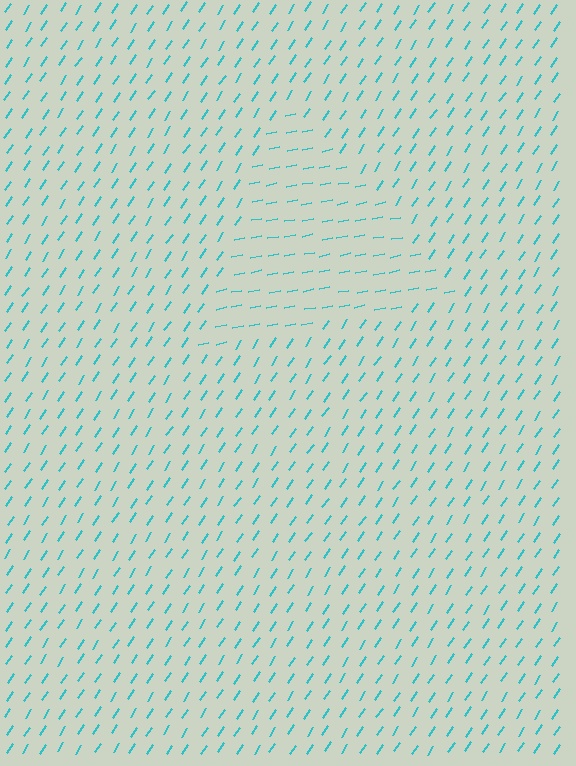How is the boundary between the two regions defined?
The boundary is defined purely by a change in line orientation (approximately 45 degrees difference). All lines are the same color and thickness.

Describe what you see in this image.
The image is filled with small cyan line segments. A triangle region in the image has lines oriented differently from the surrounding lines, creating a visible texture boundary.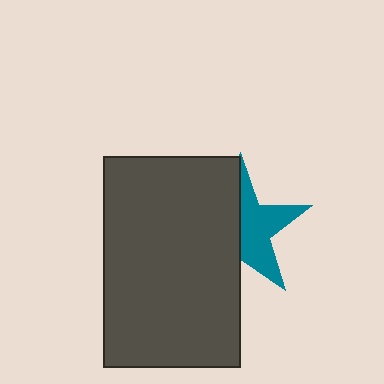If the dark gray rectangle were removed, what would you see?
You would see the complete teal star.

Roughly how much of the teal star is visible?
About half of it is visible (roughly 49%).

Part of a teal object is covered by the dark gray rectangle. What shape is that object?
It is a star.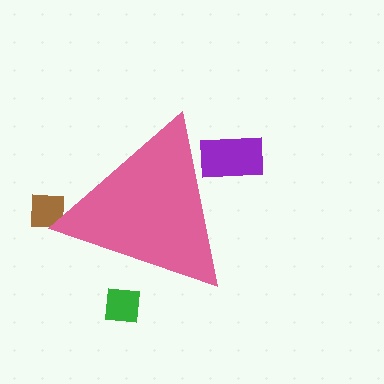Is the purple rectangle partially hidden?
Yes, the purple rectangle is partially hidden behind the pink triangle.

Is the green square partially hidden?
Yes, the green square is partially hidden behind the pink triangle.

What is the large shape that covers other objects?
A pink triangle.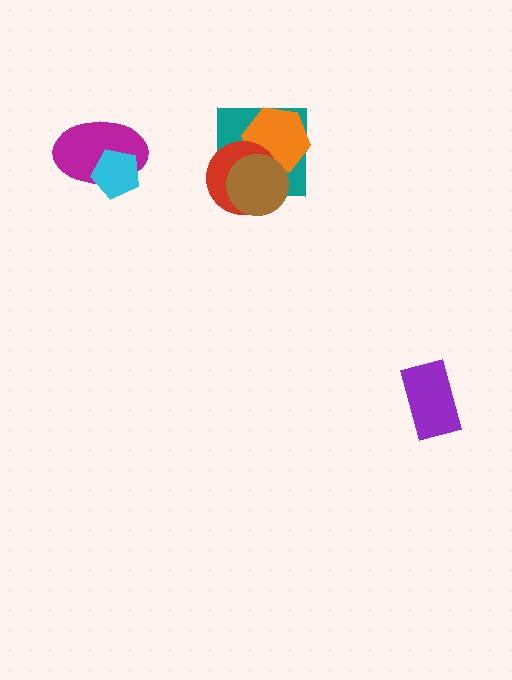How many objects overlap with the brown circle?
3 objects overlap with the brown circle.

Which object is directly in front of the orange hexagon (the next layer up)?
The red circle is directly in front of the orange hexagon.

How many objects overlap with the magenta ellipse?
1 object overlaps with the magenta ellipse.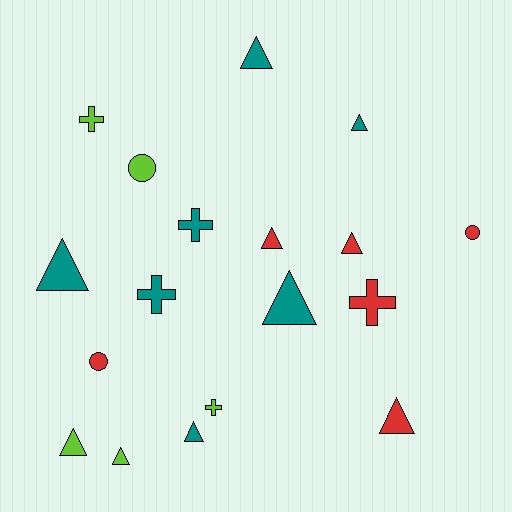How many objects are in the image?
There are 18 objects.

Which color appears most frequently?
Teal, with 7 objects.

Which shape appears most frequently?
Triangle, with 10 objects.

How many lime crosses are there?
There are 2 lime crosses.